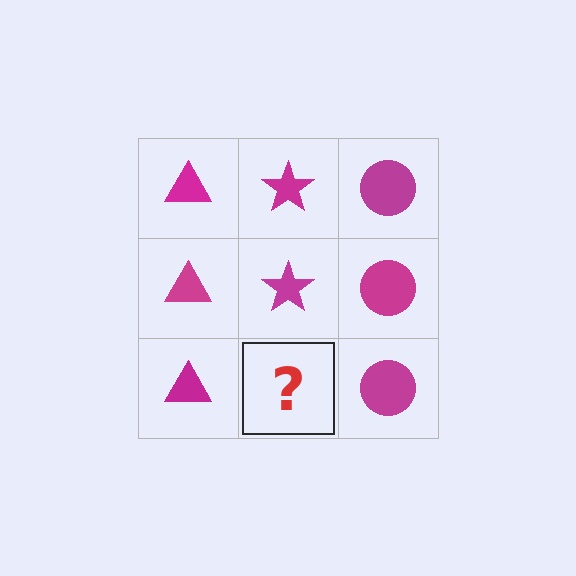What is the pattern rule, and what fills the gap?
The rule is that each column has a consistent shape. The gap should be filled with a magenta star.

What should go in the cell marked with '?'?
The missing cell should contain a magenta star.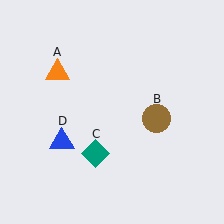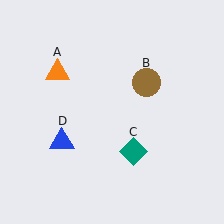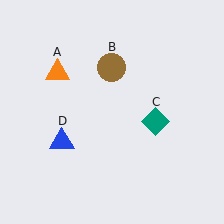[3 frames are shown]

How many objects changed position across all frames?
2 objects changed position: brown circle (object B), teal diamond (object C).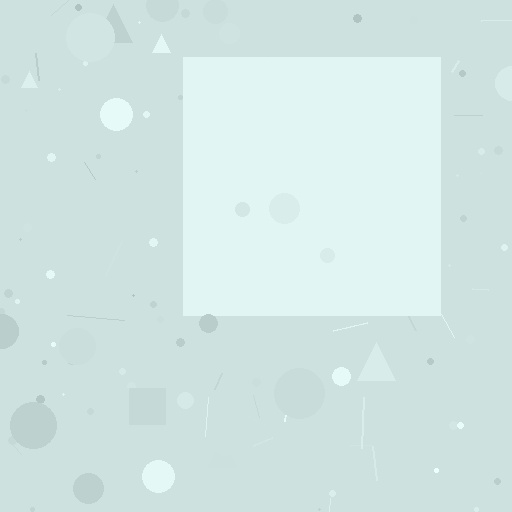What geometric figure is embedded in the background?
A square is embedded in the background.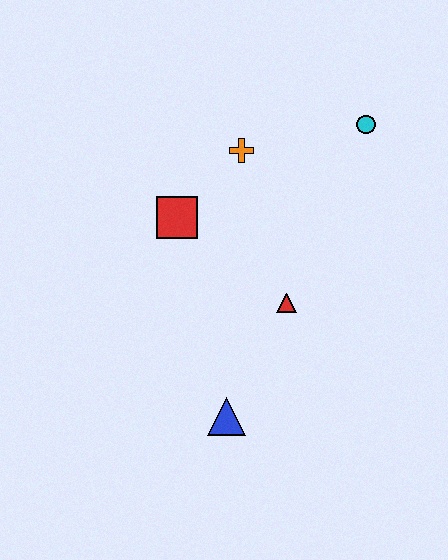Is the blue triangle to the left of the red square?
No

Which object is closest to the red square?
The orange cross is closest to the red square.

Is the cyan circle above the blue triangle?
Yes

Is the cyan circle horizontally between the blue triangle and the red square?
No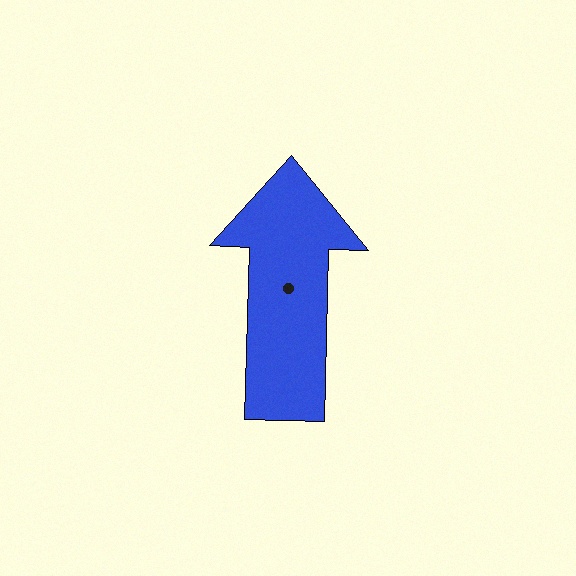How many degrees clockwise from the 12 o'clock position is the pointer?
Approximately 2 degrees.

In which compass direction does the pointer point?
North.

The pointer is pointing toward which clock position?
Roughly 12 o'clock.